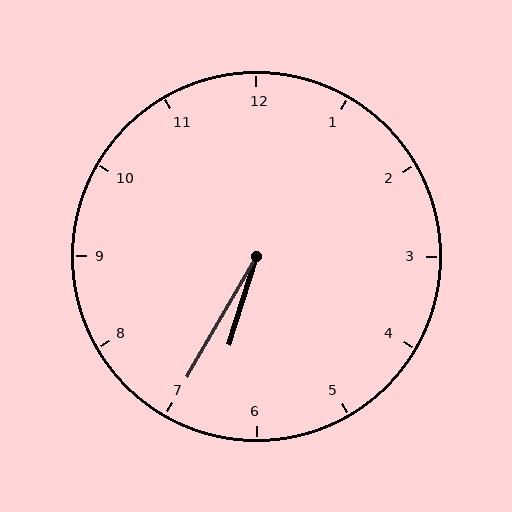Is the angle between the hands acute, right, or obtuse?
It is acute.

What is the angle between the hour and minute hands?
Approximately 12 degrees.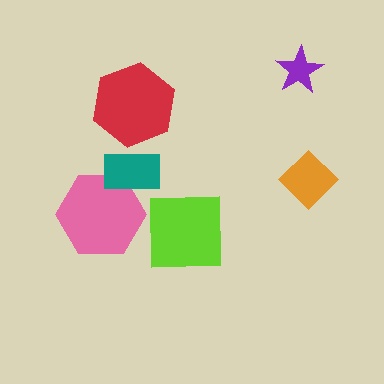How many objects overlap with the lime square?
0 objects overlap with the lime square.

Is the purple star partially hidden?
No, no other shape covers it.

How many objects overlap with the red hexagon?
0 objects overlap with the red hexagon.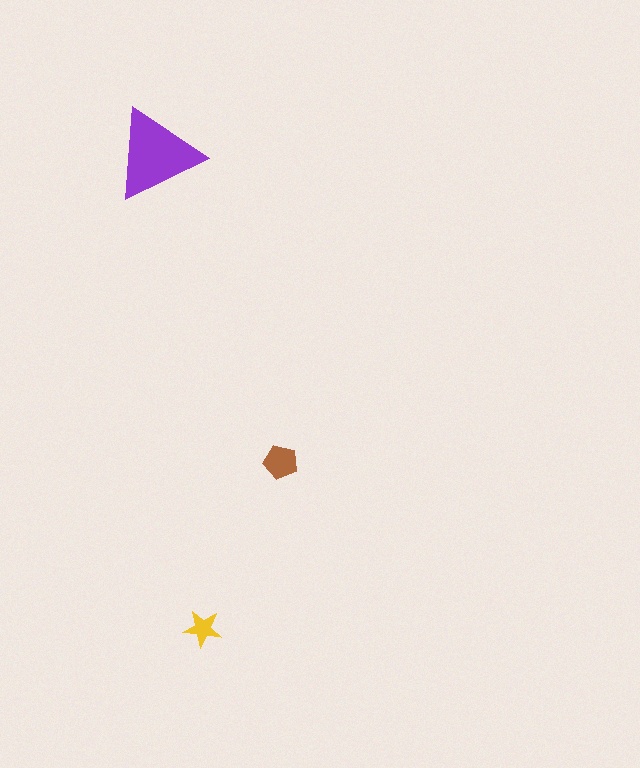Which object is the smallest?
The yellow star.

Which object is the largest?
The purple triangle.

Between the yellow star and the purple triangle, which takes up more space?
The purple triangle.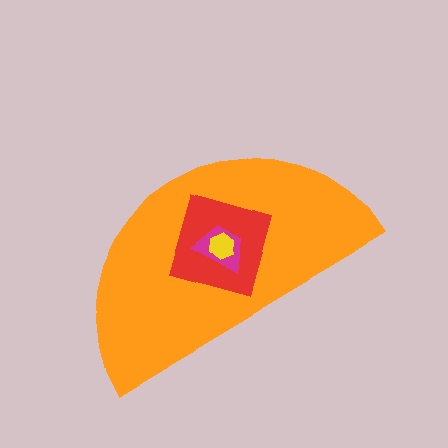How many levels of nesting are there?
4.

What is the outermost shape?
The orange semicircle.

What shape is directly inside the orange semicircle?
The red diamond.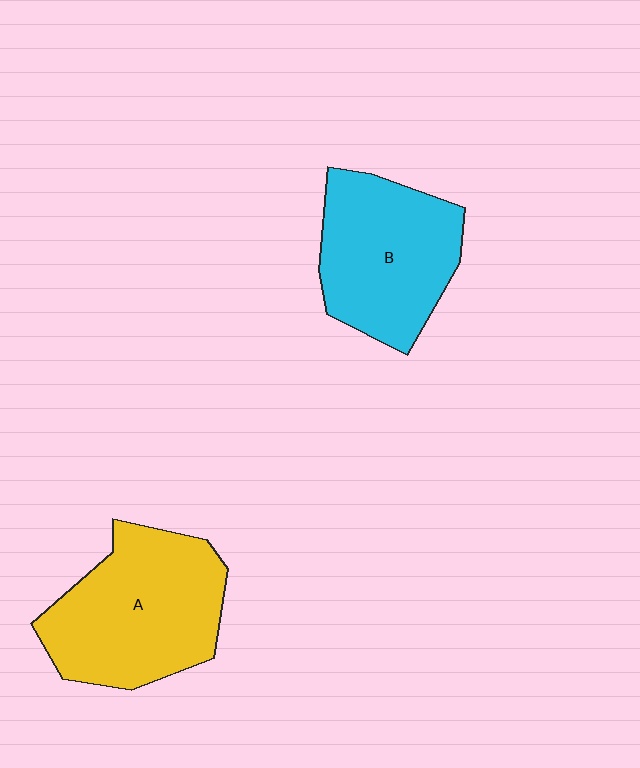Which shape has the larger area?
Shape A (yellow).